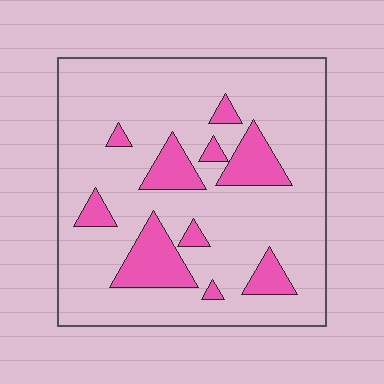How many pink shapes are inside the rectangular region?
10.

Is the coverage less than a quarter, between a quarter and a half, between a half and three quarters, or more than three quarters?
Less than a quarter.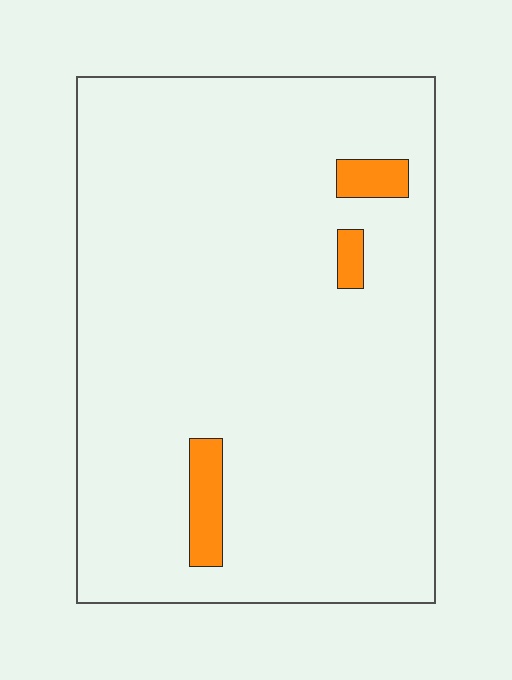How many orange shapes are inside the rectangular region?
3.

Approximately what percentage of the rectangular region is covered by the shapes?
Approximately 5%.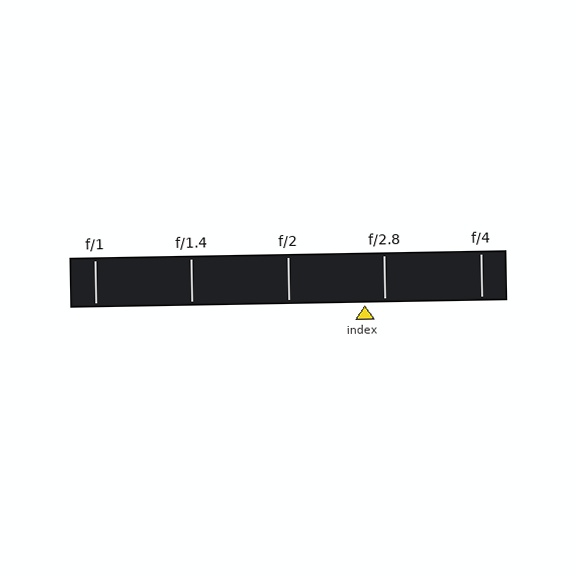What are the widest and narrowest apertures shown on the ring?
The widest aperture shown is f/1 and the narrowest is f/4.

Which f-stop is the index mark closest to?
The index mark is closest to f/2.8.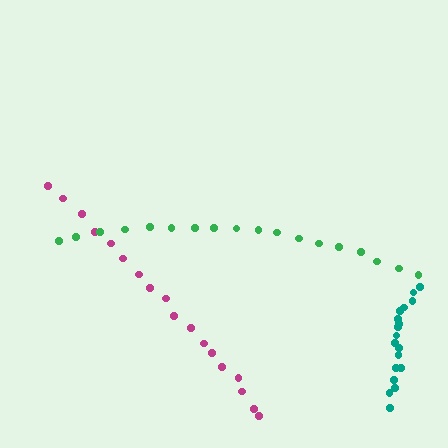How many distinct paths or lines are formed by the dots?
There are 3 distinct paths.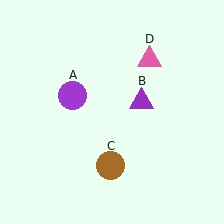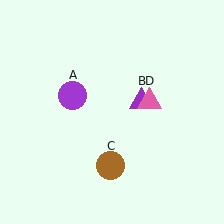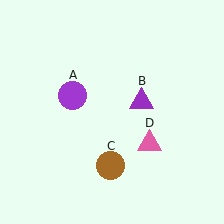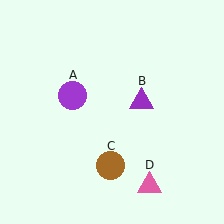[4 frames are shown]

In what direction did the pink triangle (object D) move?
The pink triangle (object D) moved down.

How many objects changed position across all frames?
1 object changed position: pink triangle (object D).